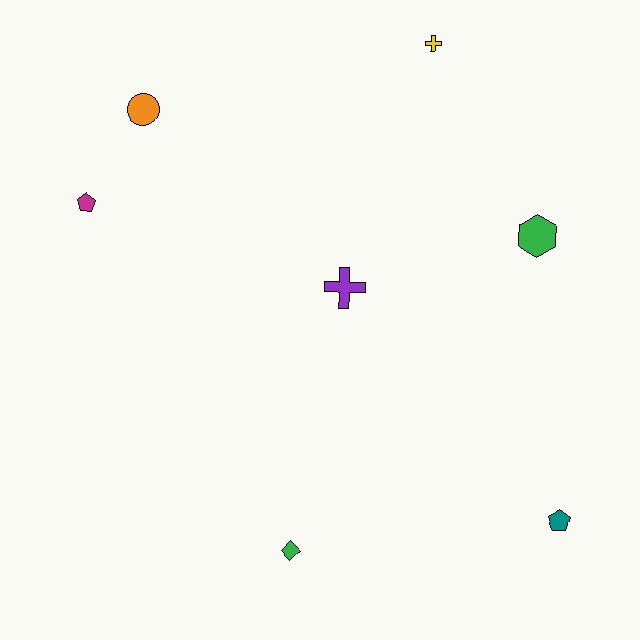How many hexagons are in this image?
There is 1 hexagon.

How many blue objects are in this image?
There are no blue objects.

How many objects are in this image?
There are 7 objects.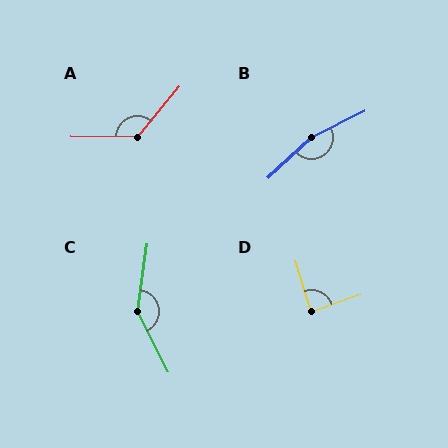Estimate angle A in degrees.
Approximately 129 degrees.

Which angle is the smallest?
D, at approximately 88 degrees.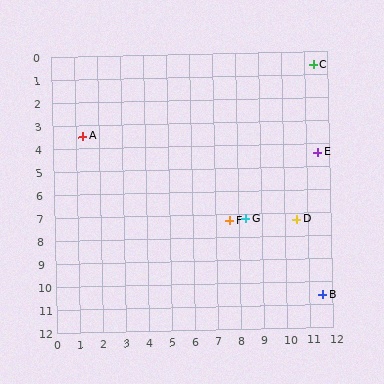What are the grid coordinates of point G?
Point G is at approximately (8.3, 7.2).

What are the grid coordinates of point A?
Point A is at approximately (1.3, 3.5).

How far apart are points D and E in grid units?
Points D and E are about 3.1 grid units apart.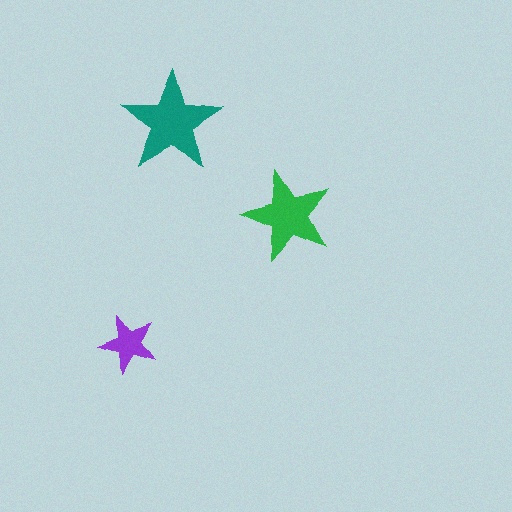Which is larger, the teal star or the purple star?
The teal one.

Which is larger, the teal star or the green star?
The teal one.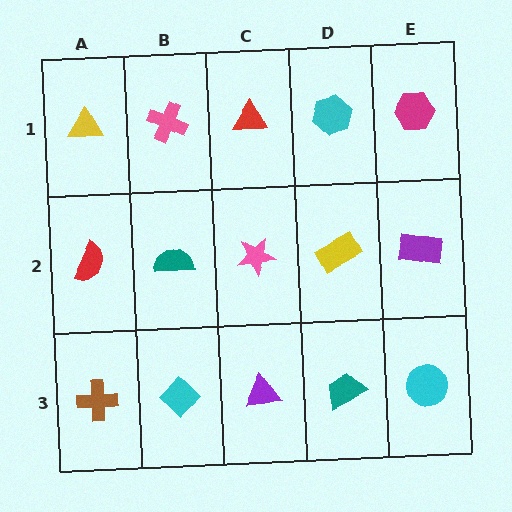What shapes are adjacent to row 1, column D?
A yellow rectangle (row 2, column D), a red triangle (row 1, column C), a magenta hexagon (row 1, column E).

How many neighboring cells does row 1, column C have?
3.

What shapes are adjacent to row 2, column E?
A magenta hexagon (row 1, column E), a cyan circle (row 3, column E), a yellow rectangle (row 2, column D).